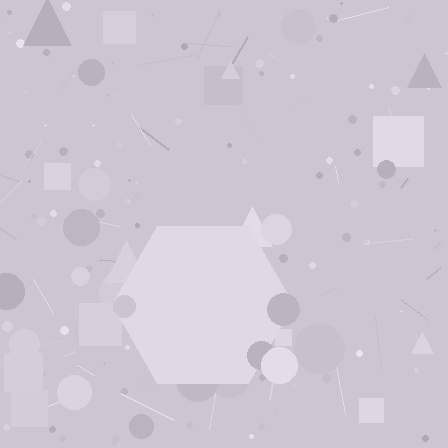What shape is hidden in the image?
A hexagon is hidden in the image.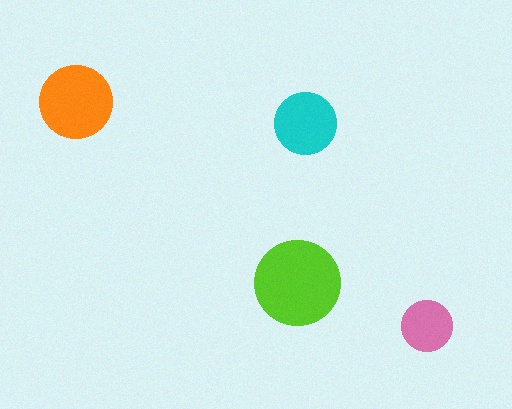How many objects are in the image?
There are 4 objects in the image.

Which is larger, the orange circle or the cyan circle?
The orange one.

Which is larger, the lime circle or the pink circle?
The lime one.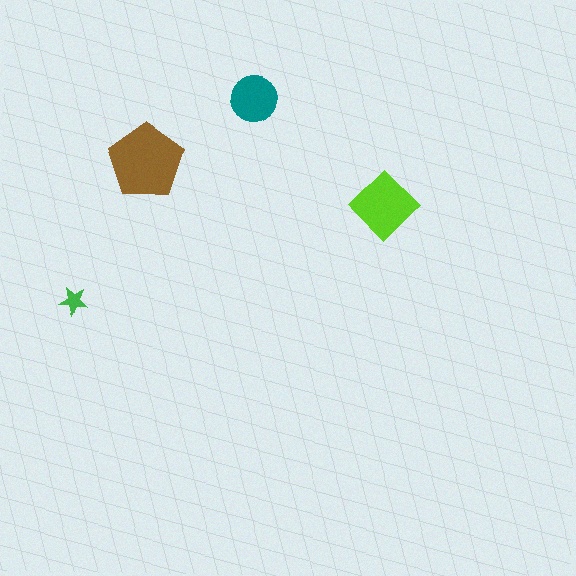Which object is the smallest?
The green star.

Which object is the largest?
The brown pentagon.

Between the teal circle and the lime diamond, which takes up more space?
The lime diamond.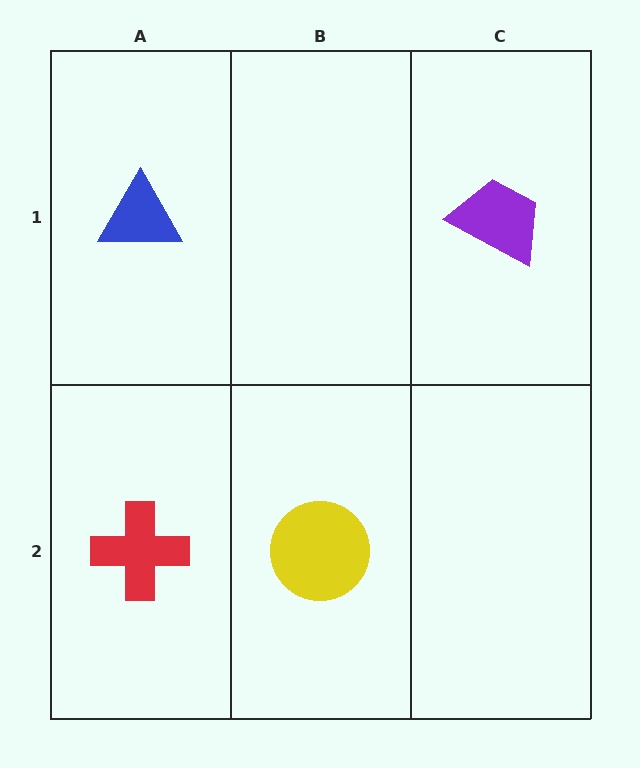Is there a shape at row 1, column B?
No, that cell is empty.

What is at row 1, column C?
A purple trapezoid.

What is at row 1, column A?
A blue triangle.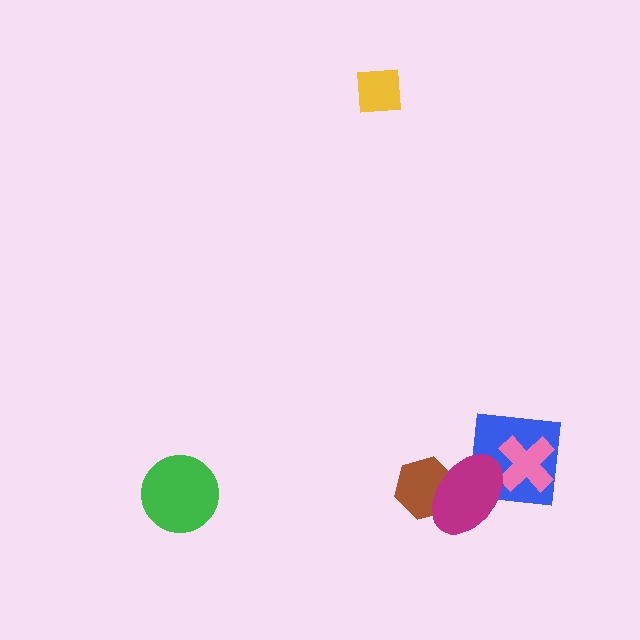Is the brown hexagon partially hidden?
Yes, it is partially covered by another shape.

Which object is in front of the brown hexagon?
The magenta ellipse is in front of the brown hexagon.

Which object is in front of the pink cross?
The magenta ellipse is in front of the pink cross.